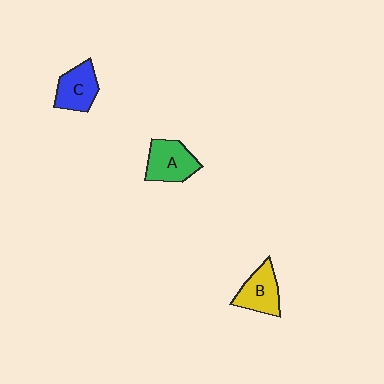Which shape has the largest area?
Shape A (green).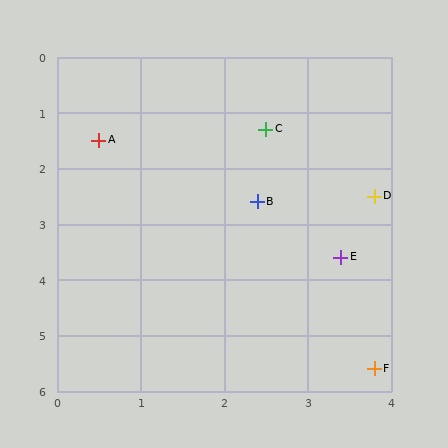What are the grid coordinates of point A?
Point A is at approximately (0.5, 1.5).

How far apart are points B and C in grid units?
Points B and C are about 1.3 grid units apart.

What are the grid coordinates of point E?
Point E is at approximately (3.4, 3.6).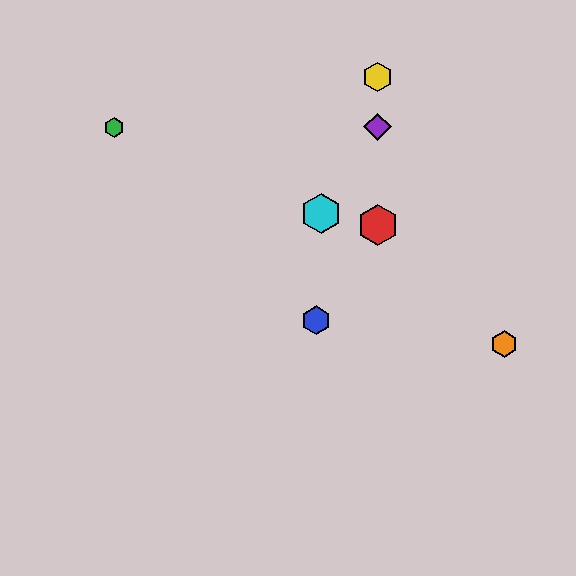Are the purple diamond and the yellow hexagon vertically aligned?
Yes, both are at x≈378.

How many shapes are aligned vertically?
3 shapes (the red hexagon, the yellow hexagon, the purple diamond) are aligned vertically.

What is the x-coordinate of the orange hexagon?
The orange hexagon is at x≈504.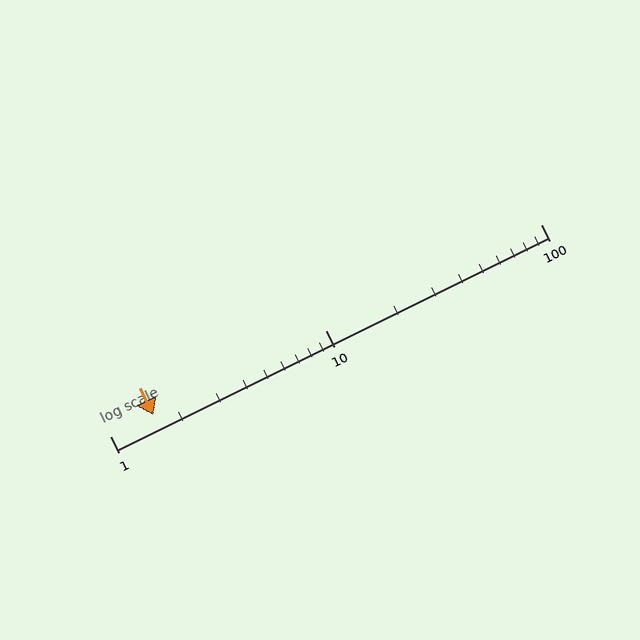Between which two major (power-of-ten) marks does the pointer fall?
The pointer is between 1 and 10.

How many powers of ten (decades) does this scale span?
The scale spans 2 decades, from 1 to 100.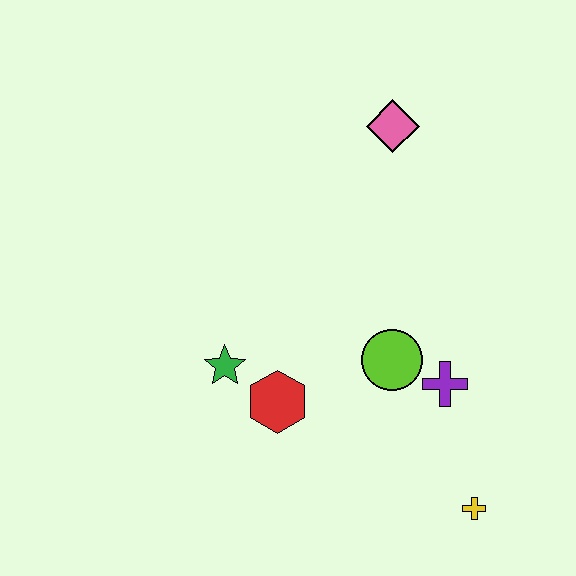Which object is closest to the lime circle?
The purple cross is closest to the lime circle.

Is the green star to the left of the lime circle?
Yes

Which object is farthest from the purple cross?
The pink diamond is farthest from the purple cross.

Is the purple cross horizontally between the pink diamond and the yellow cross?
Yes